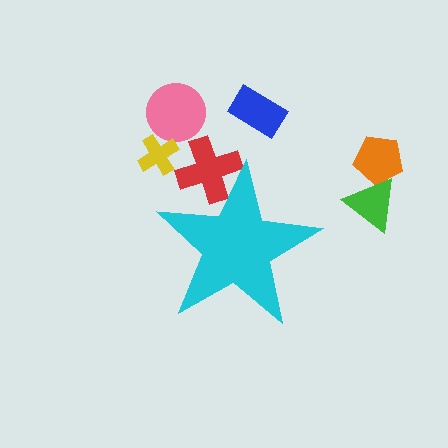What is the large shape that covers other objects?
A cyan star.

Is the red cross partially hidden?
Yes, the red cross is partially hidden behind the cyan star.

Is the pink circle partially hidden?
No, the pink circle is fully visible.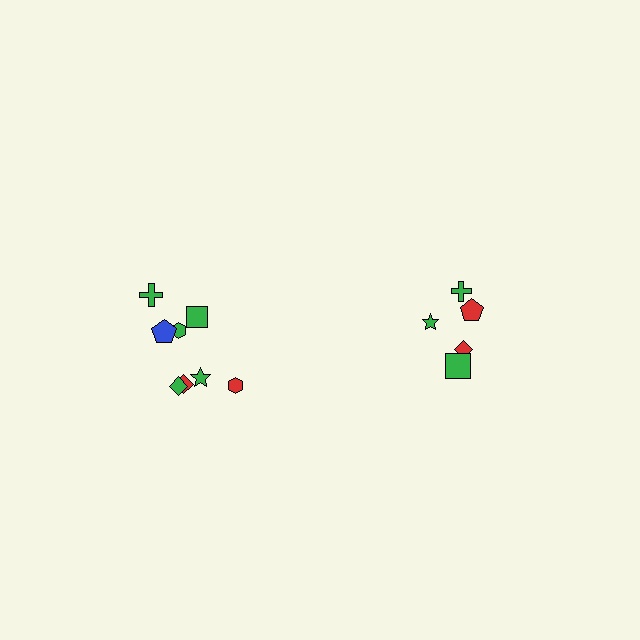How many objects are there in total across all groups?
There are 13 objects.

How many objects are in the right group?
There are 5 objects.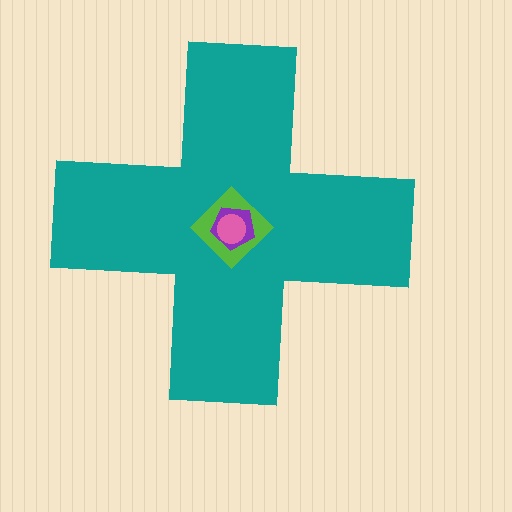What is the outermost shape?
The teal cross.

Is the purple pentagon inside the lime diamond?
Yes.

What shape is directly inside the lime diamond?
The purple pentagon.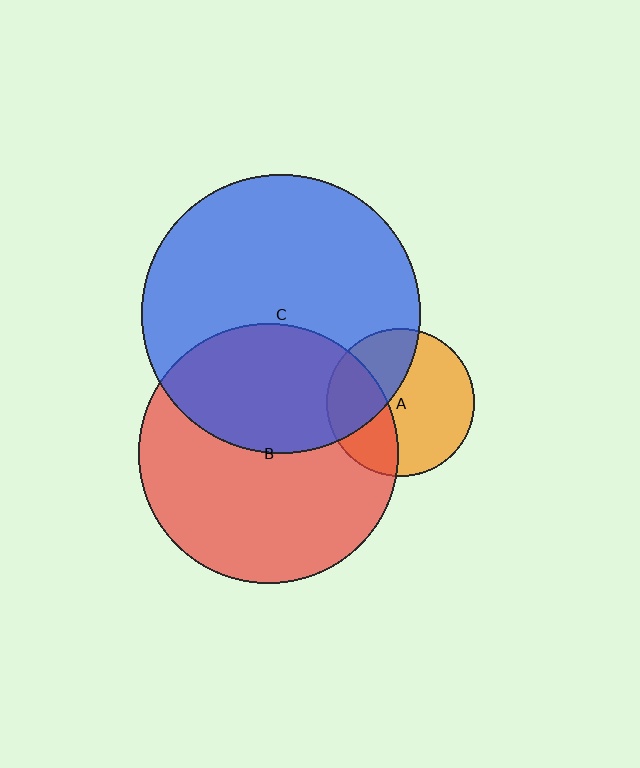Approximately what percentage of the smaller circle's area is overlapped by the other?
Approximately 40%.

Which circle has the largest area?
Circle C (blue).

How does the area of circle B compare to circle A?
Approximately 3.1 times.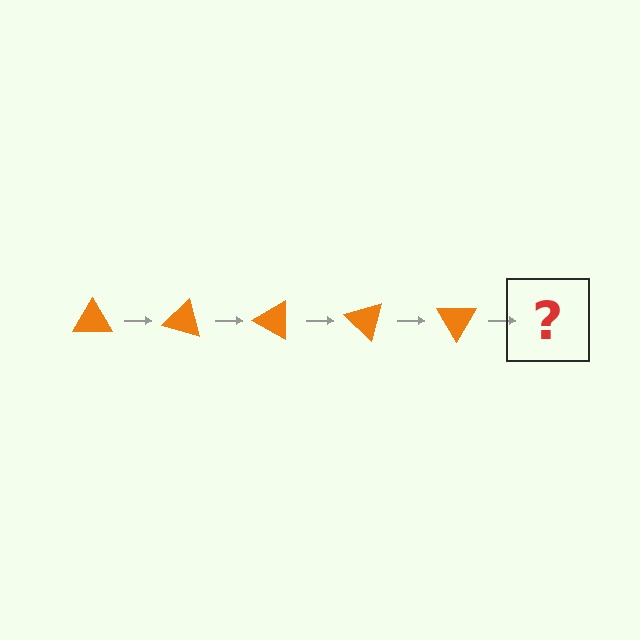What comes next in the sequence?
The next element should be an orange triangle rotated 75 degrees.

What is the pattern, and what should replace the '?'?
The pattern is that the triangle rotates 15 degrees each step. The '?' should be an orange triangle rotated 75 degrees.